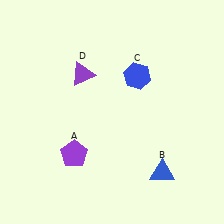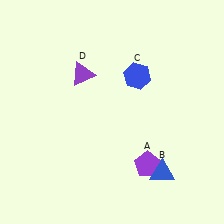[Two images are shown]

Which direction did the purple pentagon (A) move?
The purple pentagon (A) moved right.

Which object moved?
The purple pentagon (A) moved right.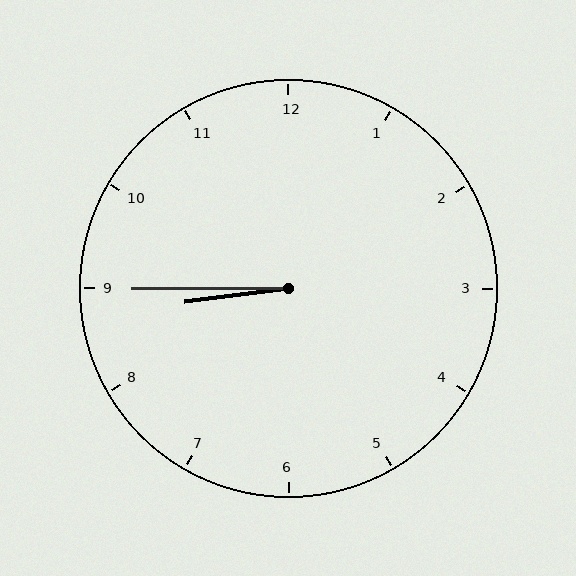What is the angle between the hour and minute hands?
Approximately 8 degrees.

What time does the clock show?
8:45.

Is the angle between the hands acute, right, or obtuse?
It is acute.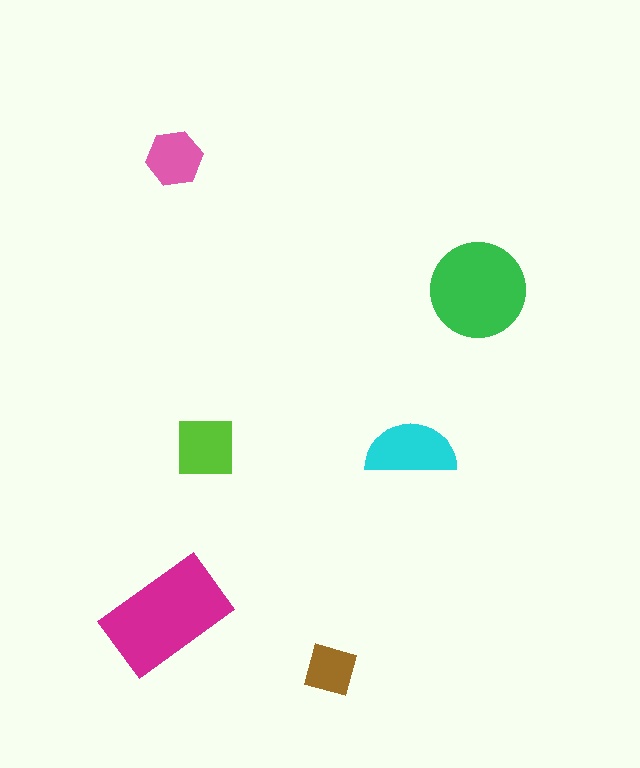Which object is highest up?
The pink hexagon is topmost.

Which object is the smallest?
The brown diamond.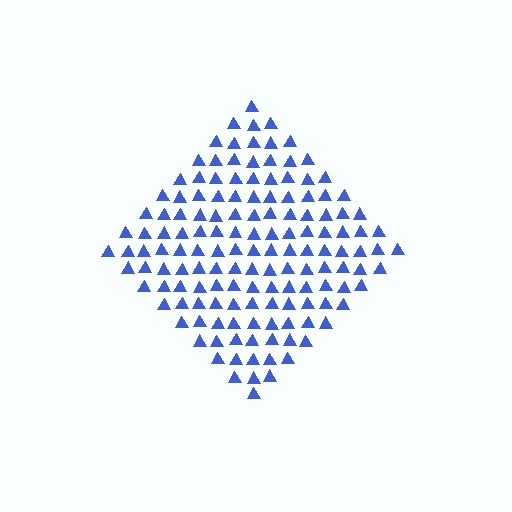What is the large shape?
The large shape is a diamond.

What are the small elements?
The small elements are triangles.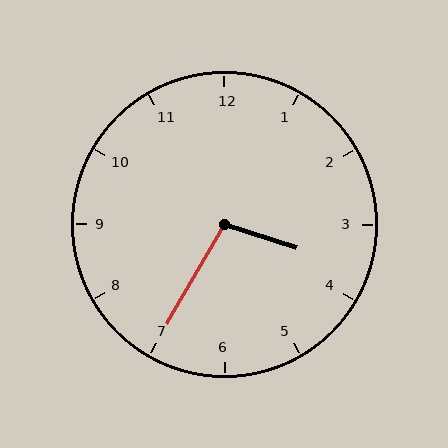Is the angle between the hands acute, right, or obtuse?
It is obtuse.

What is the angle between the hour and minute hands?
Approximately 102 degrees.